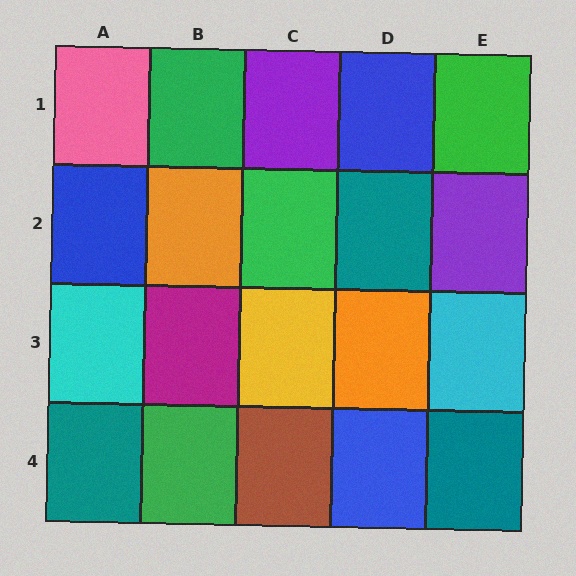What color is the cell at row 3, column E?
Cyan.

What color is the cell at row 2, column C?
Green.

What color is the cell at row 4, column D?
Blue.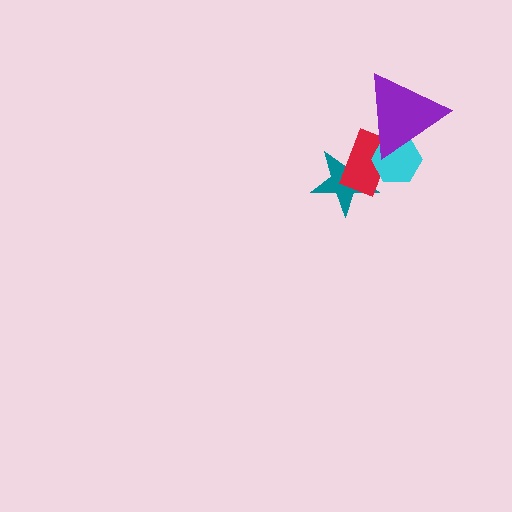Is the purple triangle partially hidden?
No, no other shape covers it.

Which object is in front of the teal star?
The red rectangle is in front of the teal star.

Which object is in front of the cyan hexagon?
The purple triangle is in front of the cyan hexagon.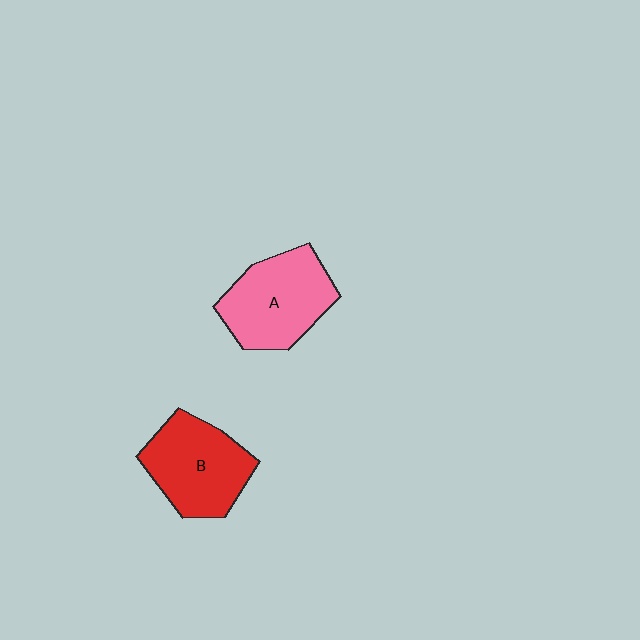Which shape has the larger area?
Shape A (pink).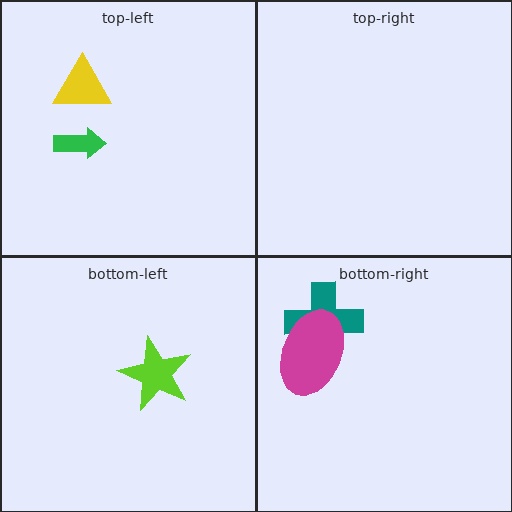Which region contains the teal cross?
The bottom-right region.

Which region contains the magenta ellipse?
The bottom-right region.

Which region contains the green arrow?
The top-left region.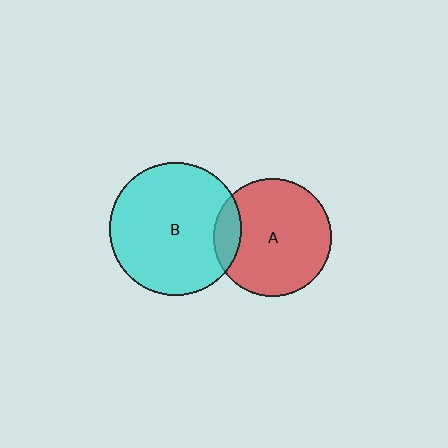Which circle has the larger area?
Circle B (cyan).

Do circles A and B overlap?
Yes.